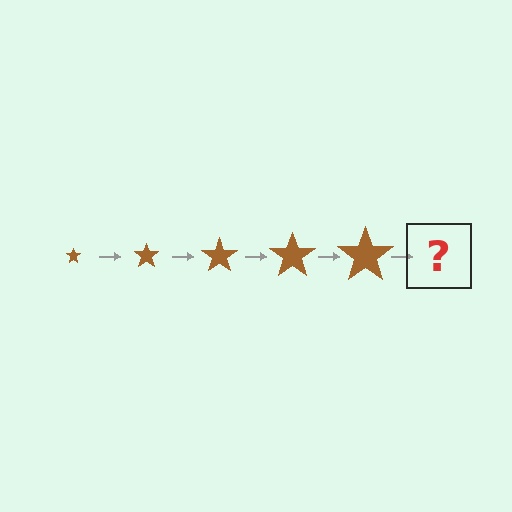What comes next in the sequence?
The next element should be a brown star, larger than the previous one.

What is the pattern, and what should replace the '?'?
The pattern is that the star gets progressively larger each step. The '?' should be a brown star, larger than the previous one.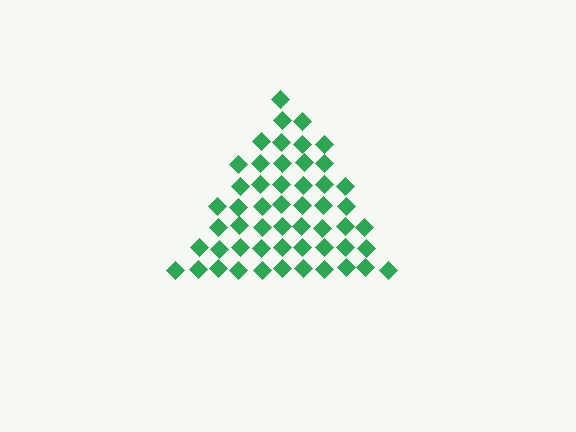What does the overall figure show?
The overall figure shows a triangle.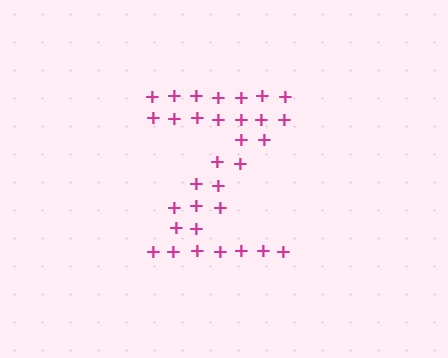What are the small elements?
The small elements are plus signs.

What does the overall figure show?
The overall figure shows the letter Z.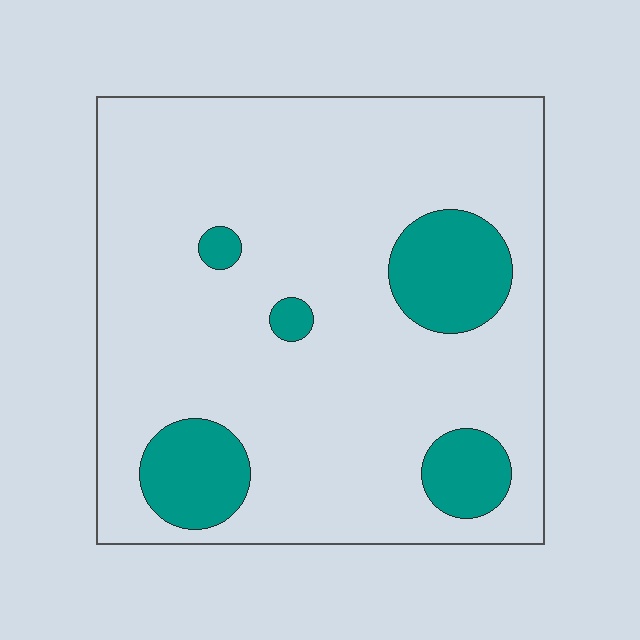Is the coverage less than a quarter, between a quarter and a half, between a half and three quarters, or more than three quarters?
Less than a quarter.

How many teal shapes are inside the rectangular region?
5.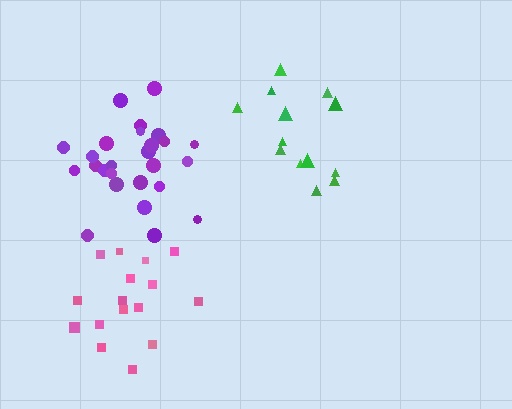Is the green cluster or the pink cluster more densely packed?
Green.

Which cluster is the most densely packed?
Purple.